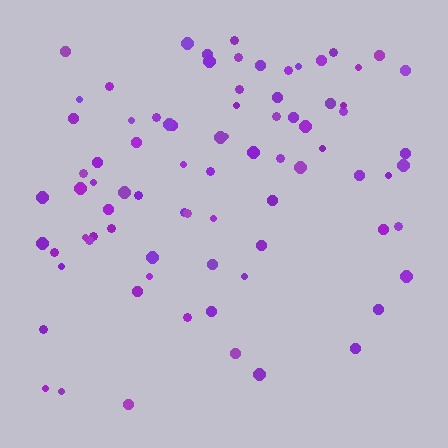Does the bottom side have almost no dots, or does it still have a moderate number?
Still a moderate number, just noticeably fewer than the top.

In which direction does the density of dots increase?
From bottom to top, with the top side densest.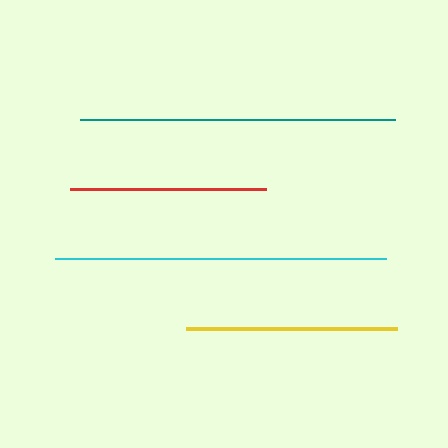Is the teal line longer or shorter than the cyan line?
The cyan line is longer than the teal line.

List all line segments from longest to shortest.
From longest to shortest: cyan, teal, yellow, red.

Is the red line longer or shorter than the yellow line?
The yellow line is longer than the red line.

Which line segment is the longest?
The cyan line is the longest at approximately 330 pixels.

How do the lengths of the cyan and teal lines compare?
The cyan and teal lines are approximately the same length.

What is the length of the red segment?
The red segment is approximately 195 pixels long.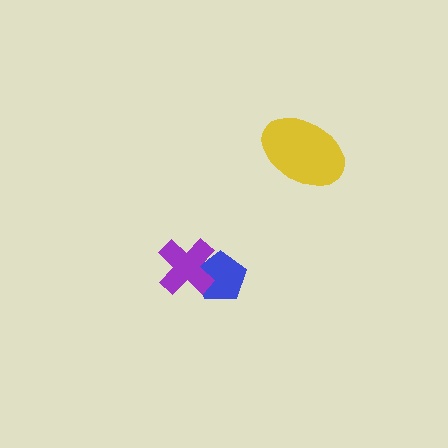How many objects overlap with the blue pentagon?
1 object overlaps with the blue pentagon.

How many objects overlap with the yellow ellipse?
0 objects overlap with the yellow ellipse.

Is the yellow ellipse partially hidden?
No, no other shape covers it.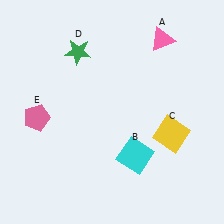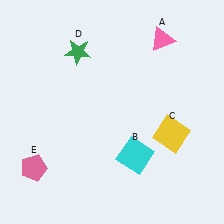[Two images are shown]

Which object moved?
The pink pentagon (E) moved down.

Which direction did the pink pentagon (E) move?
The pink pentagon (E) moved down.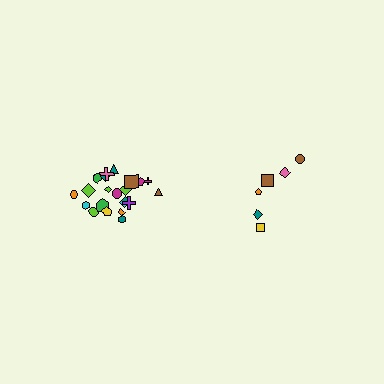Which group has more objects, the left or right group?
The left group.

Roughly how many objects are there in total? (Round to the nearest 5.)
Roughly 30 objects in total.